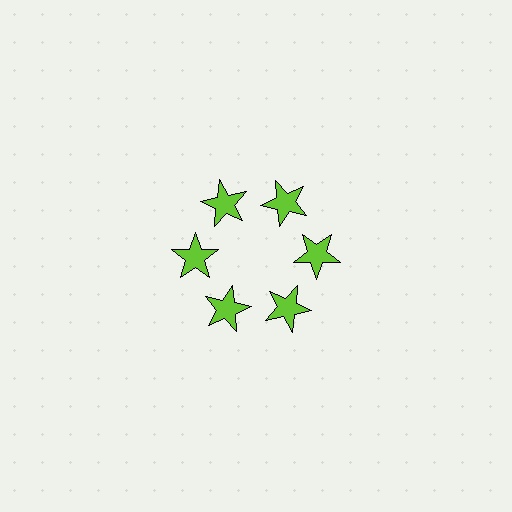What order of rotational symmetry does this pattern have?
This pattern has 6-fold rotational symmetry.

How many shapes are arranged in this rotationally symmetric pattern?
There are 6 shapes, arranged in 6 groups of 1.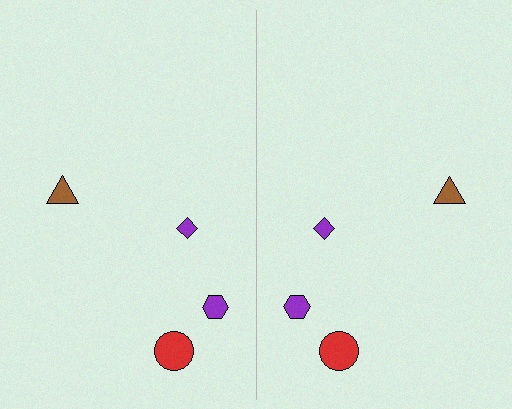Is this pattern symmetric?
Yes, this pattern has bilateral (reflection) symmetry.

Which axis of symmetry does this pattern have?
The pattern has a vertical axis of symmetry running through the center of the image.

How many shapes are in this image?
There are 8 shapes in this image.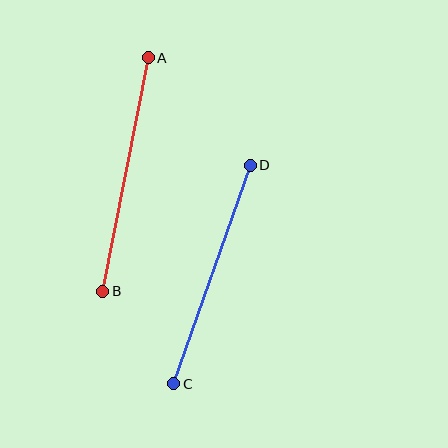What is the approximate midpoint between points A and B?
The midpoint is at approximately (126, 175) pixels.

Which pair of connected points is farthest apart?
Points A and B are farthest apart.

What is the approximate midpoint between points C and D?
The midpoint is at approximately (212, 275) pixels.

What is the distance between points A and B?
The distance is approximately 238 pixels.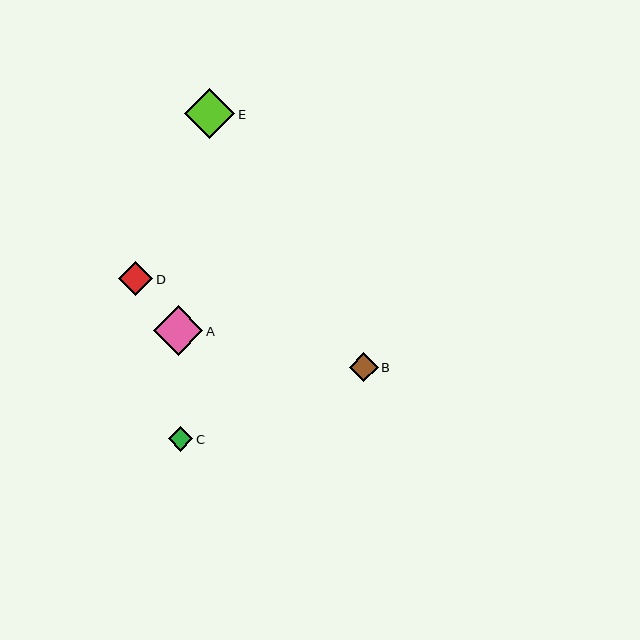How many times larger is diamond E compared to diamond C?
Diamond E is approximately 2.0 times the size of diamond C.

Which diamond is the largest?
Diamond E is the largest with a size of approximately 50 pixels.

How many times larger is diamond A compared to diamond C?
Diamond A is approximately 2.0 times the size of diamond C.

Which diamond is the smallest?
Diamond C is the smallest with a size of approximately 25 pixels.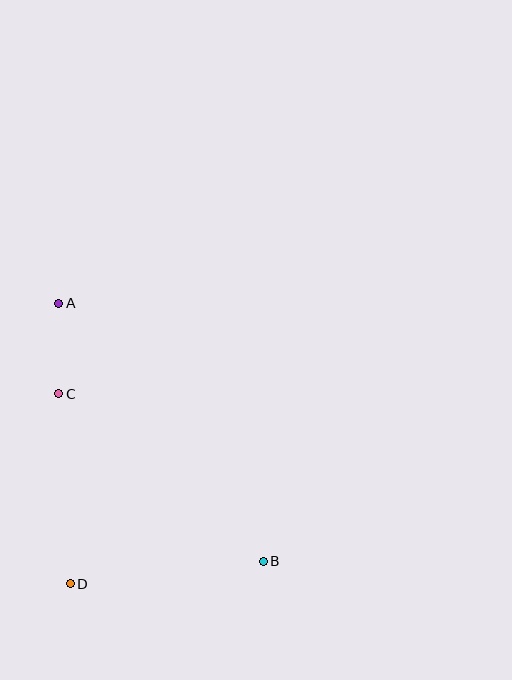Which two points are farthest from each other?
Points A and B are farthest from each other.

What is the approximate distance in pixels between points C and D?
The distance between C and D is approximately 191 pixels.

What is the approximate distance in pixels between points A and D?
The distance between A and D is approximately 281 pixels.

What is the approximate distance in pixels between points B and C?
The distance between B and C is approximately 264 pixels.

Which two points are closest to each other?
Points A and C are closest to each other.